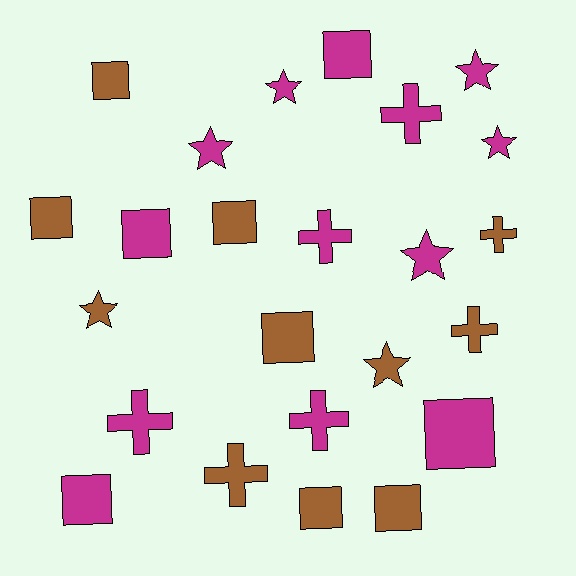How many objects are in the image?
There are 24 objects.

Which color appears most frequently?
Magenta, with 13 objects.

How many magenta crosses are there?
There are 4 magenta crosses.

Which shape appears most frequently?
Square, with 10 objects.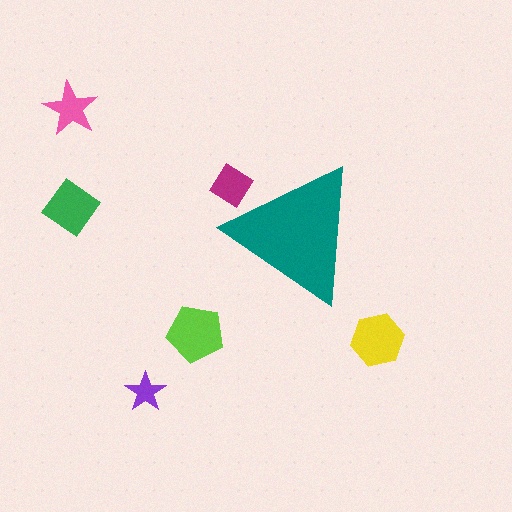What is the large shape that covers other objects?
A teal triangle.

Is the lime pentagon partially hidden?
No, the lime pentagon is fully visible.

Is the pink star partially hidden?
No, the pink star is fully visible.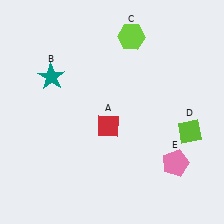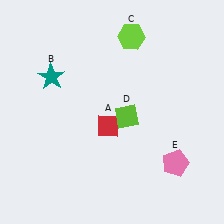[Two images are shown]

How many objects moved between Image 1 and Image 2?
1 object moved between the two images.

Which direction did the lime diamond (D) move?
The lime diamond (D) moved left.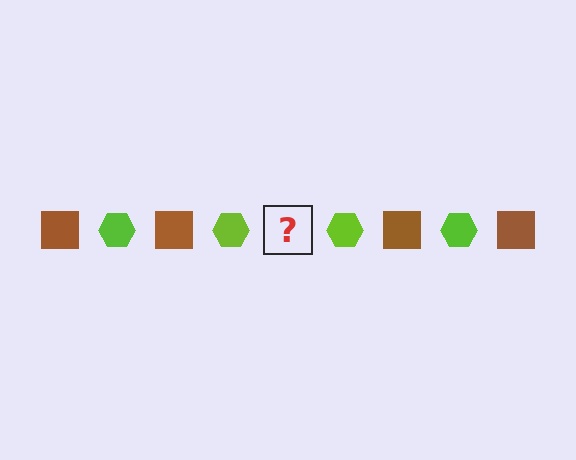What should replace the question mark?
The question mark should be replaced with a brown square.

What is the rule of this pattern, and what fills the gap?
The rule is that the pattern alternates between brown square and lime hexagon. The gap should be filled with a brown square.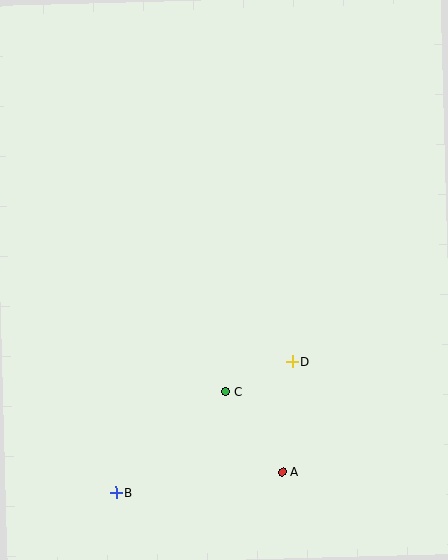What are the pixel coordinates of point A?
Point A is at (283, 472).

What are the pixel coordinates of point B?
Point B is at (116, 493).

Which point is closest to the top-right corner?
Point D is closest to the top-right corner.